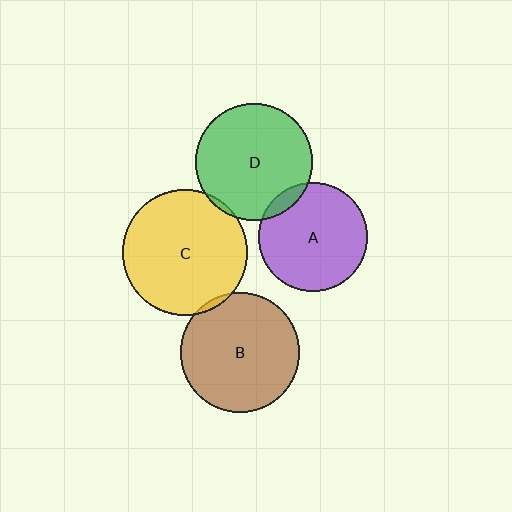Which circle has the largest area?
Circle C (yellow).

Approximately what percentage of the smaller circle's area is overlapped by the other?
Approximately 10%.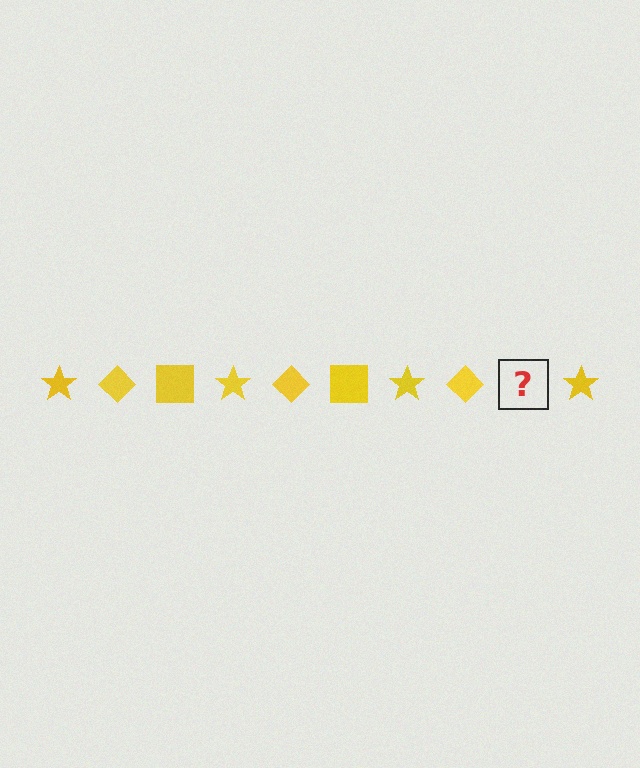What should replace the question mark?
The question mark should be replaced with a yellow square.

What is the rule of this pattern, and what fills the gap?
The rule is that the pattern cycles through star, diamond, square shapes in yellow. The gap should be filled with a yellow square.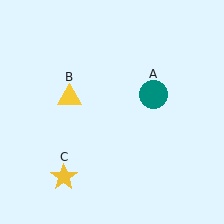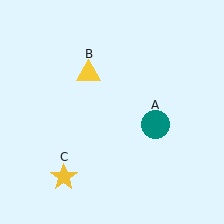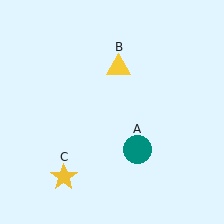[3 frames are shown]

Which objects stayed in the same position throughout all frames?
Yellow star (object C) remained stationary.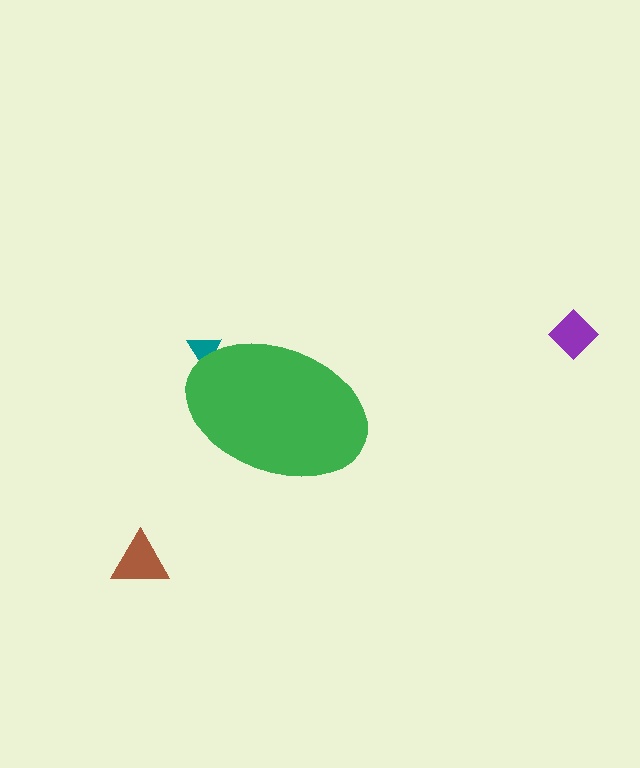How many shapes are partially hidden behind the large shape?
1 shape is partially hidden.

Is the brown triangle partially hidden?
No, the brown triangle is fully visible.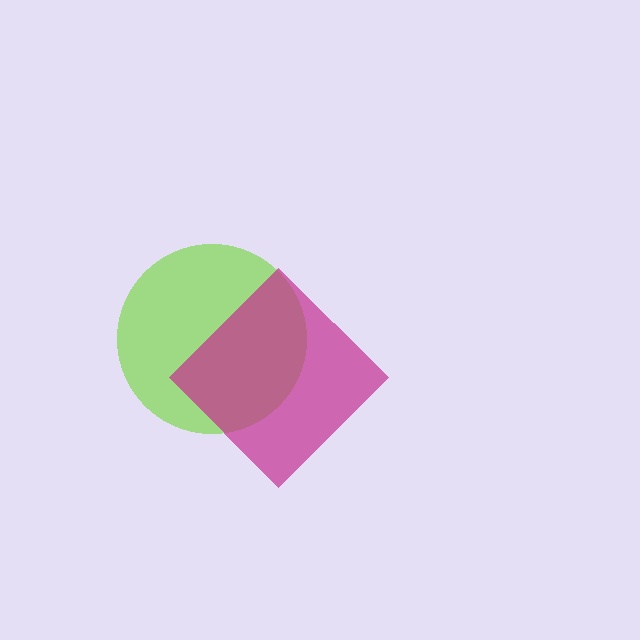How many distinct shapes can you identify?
There are 2 distinct shapes: a lime circle, a magenta diamond.